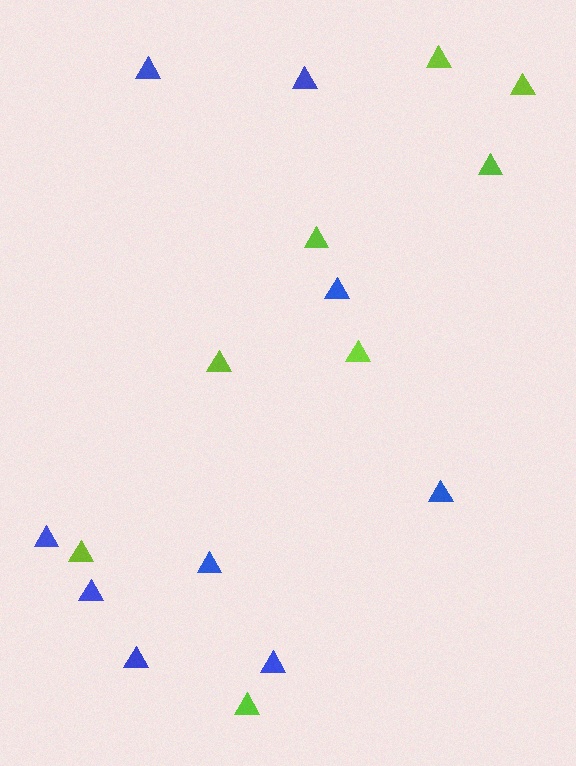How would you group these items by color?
There are 2 groups: one group of lime triangles (8) and one group of blue triangles (9).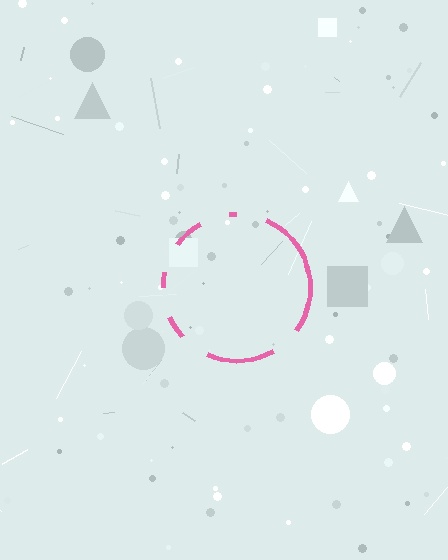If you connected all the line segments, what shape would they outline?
They would outline a circle.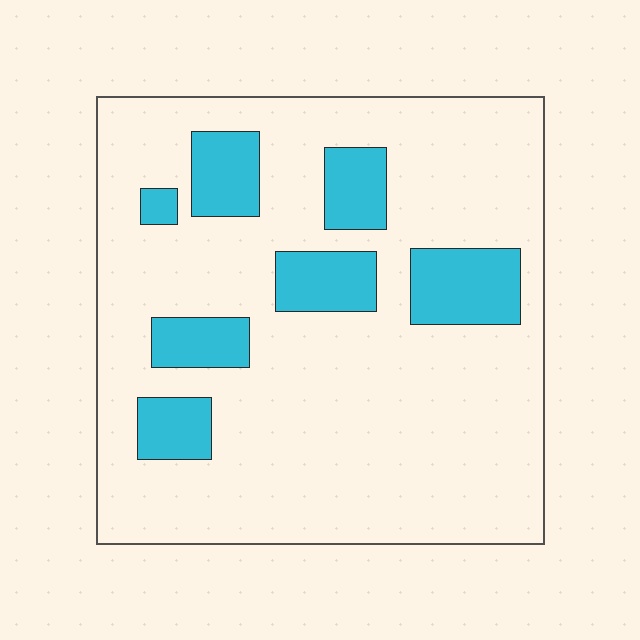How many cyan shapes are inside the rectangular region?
7.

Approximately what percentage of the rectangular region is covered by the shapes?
Approximately 20%.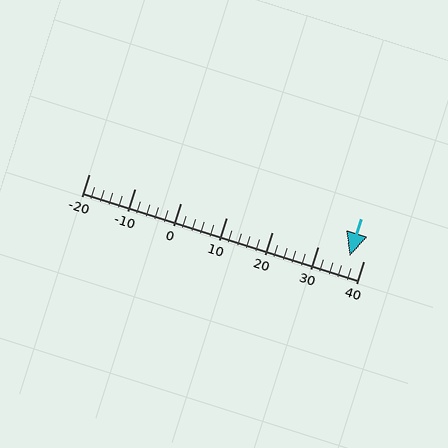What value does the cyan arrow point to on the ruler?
The cyan arrow points to approximately 37.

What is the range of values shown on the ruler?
The ruler shows values from -20 to 40.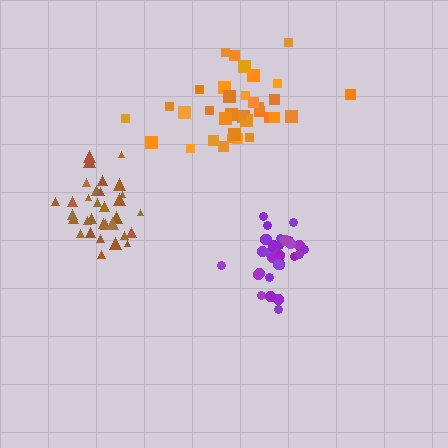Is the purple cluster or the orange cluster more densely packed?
Purple.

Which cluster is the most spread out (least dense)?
Orange.